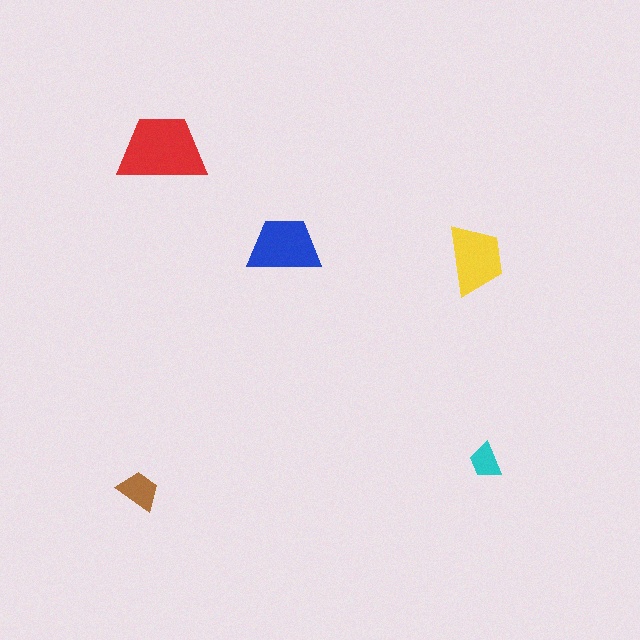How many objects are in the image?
There are 5 objects in the image.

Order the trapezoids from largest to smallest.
the red one, the blue one, the yellow one, the brown one, the cyan one.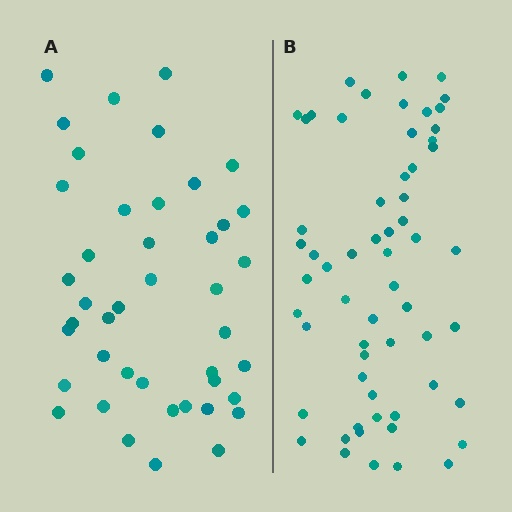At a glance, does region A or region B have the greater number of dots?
Region B (the right region) has more dots.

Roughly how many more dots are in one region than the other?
Region B has approximately 15 more dots than region A.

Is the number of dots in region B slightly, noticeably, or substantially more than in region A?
Region B has noticeably more, but not dramatically so. The ratio is roughly 1.4 to 1.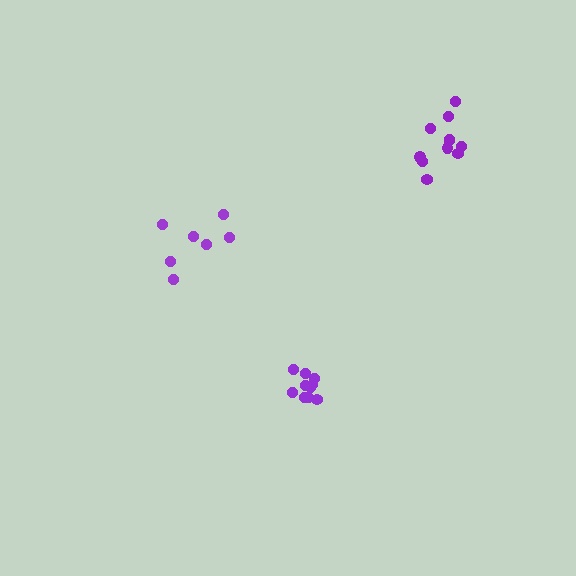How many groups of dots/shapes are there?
There are 3 groups.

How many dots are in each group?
Group 1: 7 dots, Group 2: 10 dots, Group 3: 11 dots (28 total).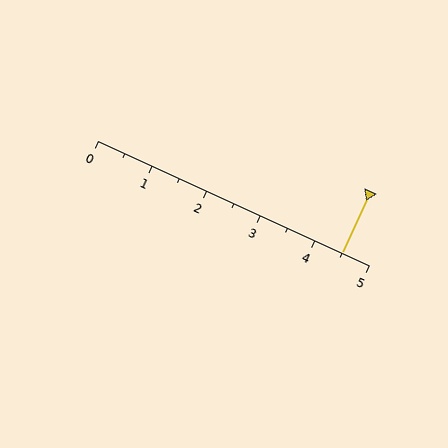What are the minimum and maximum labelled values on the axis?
The axis runs from 0 to 5.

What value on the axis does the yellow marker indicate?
The marker indicates approximately 4.5.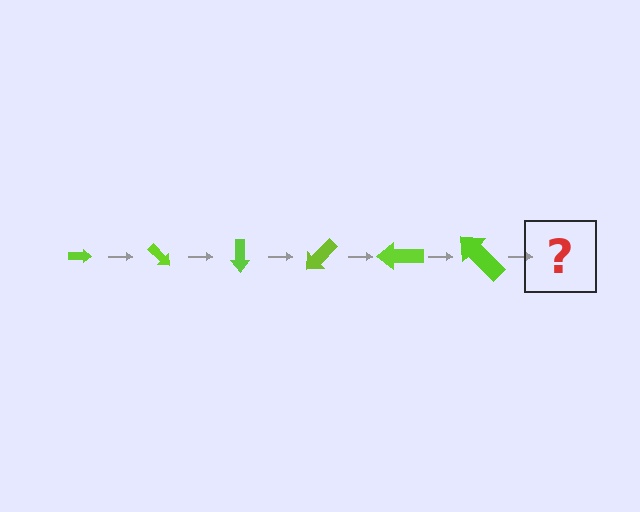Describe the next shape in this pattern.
It should be an arrow, larger than the previous one and rotated 270 degrees from the start.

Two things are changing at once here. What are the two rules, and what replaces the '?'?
The two rules are that the arrow grows larger each step and it rotates 45 degrees each step. The '?' should be an arrow, larger than the previous one and rotated 270 degrees from the start.